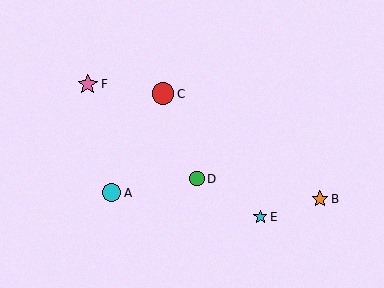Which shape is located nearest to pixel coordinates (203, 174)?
The green circle (labeled D) at (197, 179) is nearest to that location.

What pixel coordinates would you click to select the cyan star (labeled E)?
Click at (260, 217) to select the cyan star E.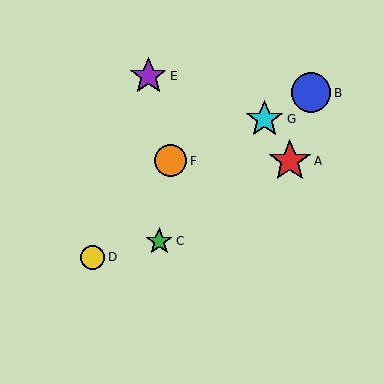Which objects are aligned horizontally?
Objects A, F are aligned horizontally.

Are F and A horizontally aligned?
Yes, both are at y≈161.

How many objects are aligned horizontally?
2 objects (A, F) are aligned horizontally.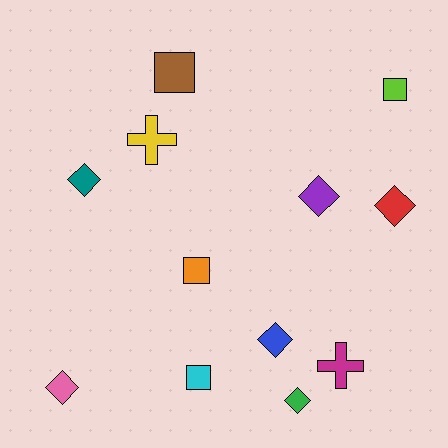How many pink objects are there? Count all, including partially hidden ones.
There is 1 pink object.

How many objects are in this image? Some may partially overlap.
There are 12 objects.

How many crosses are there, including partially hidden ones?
There are 2 crosses.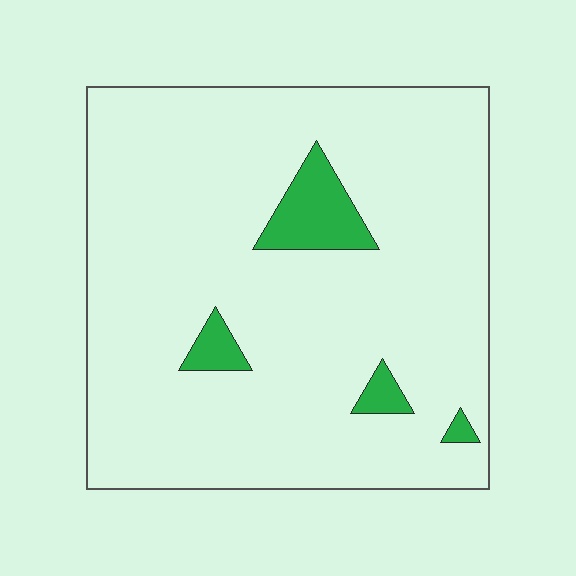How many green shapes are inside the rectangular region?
4.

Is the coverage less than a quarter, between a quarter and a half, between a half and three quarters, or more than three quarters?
Less than a quarter.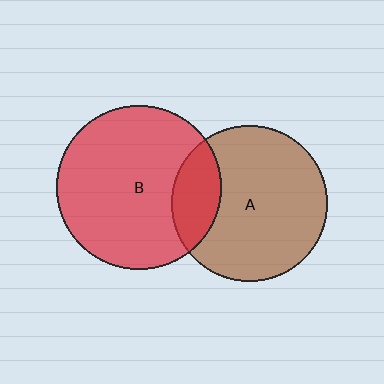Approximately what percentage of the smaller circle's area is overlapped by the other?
Approximately 20%.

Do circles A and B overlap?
Yes.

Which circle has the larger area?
Circle B (red).